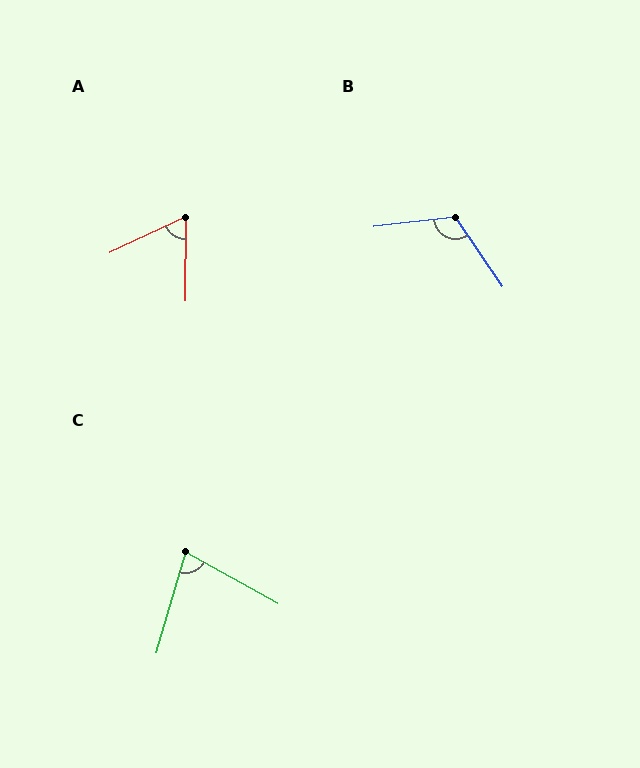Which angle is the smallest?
A, at approximately 64 degrees.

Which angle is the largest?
B, at approximately 117 degrees.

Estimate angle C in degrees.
Approximately 77 degrees.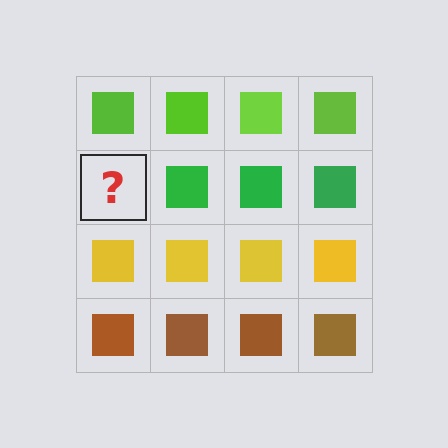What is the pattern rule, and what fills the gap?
The rule is that each row has a consistent color. The gap should be filled with a green square.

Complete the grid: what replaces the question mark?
The question mark should be replaced with a green square.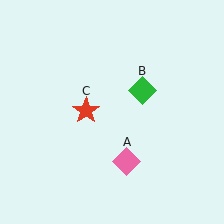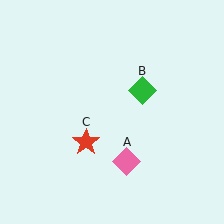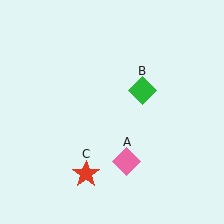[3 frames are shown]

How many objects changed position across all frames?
1 object changed position: red star (object C).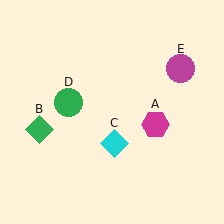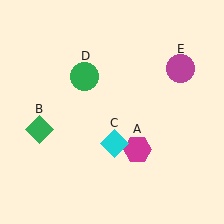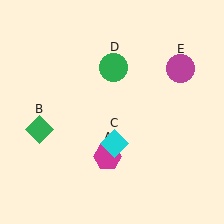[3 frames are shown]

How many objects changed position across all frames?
2 objects changed position: magenta hexagon (object A), green circle (object D).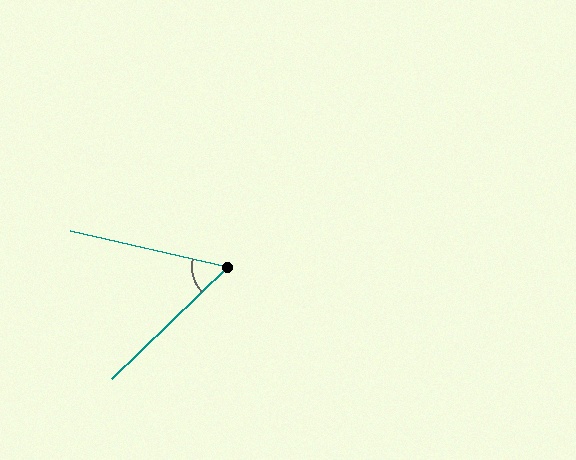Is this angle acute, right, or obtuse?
It is acute.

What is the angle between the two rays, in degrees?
Approximately 57 degrees.